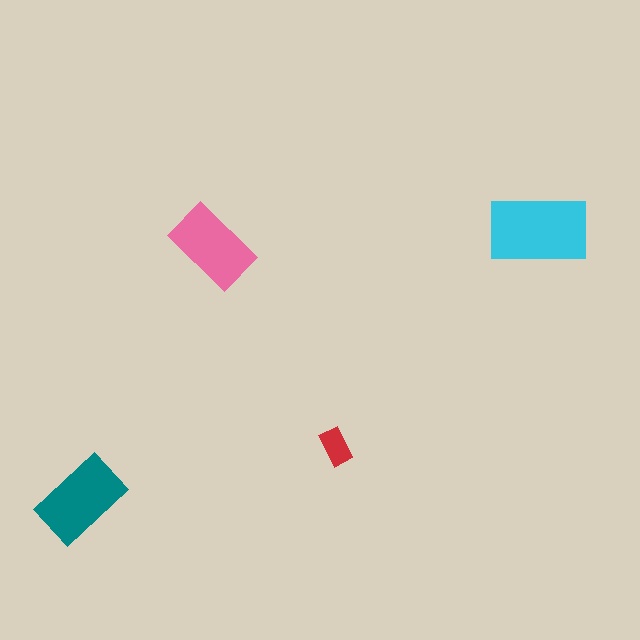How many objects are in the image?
There are 4 objects in the image.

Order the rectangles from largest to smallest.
the cyan one, the teal one, the pink one, the red one.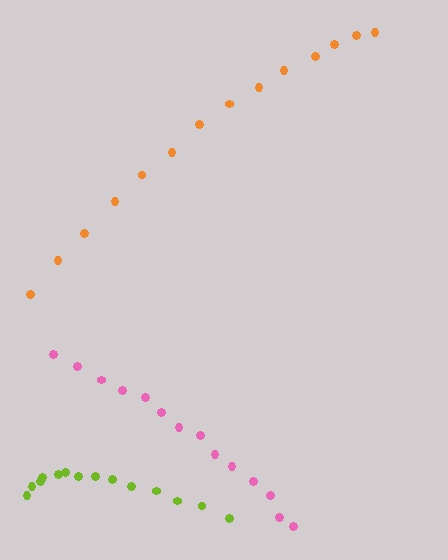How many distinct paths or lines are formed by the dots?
There are 3 distinct paths.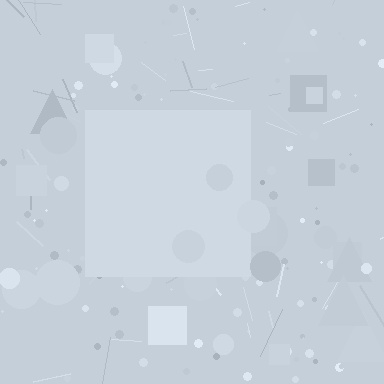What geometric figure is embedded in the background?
A square is embedded in the background.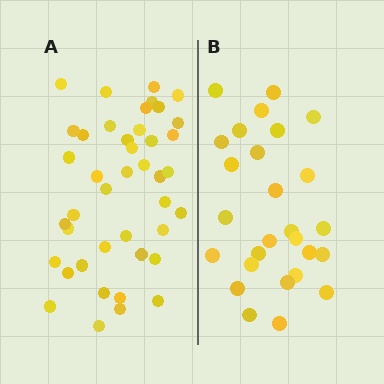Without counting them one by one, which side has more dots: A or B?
Region A (the left region) has more dots.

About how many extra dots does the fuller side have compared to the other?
Region A has approximately 15 more dots than region B.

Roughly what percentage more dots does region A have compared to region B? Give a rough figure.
About 55% more.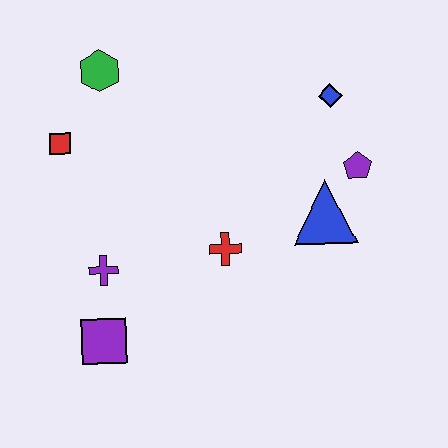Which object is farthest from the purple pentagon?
The purple square is farthest from the purple pentagon.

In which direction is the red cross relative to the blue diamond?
The red cross is below the blue diamond.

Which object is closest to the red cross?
The blue triangle is closest to the red cross.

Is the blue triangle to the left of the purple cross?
No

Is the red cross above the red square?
No